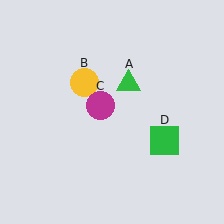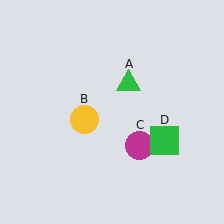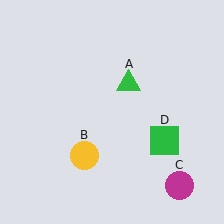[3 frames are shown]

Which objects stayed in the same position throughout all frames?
Green triangle (object A) and green square (object D) remained stationary.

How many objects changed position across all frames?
2 objects changed position: yellow circle (object B), magenta circle (object C).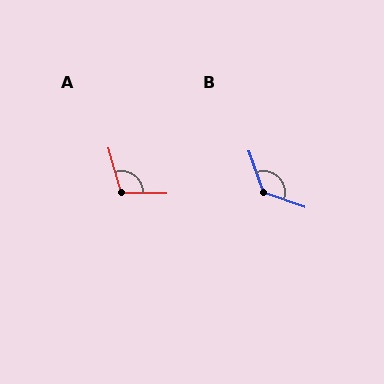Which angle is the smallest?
A, at approximately 106 degrees.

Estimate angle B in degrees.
Approximately 128 degrees.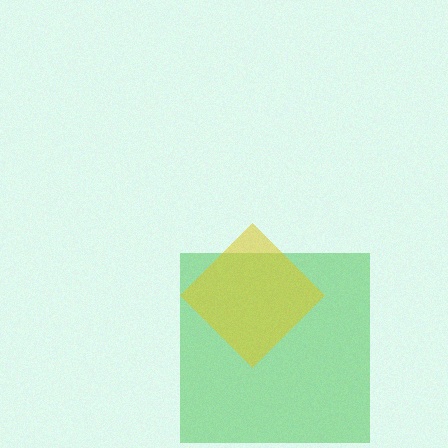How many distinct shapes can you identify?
There are 2 distinct shapes: a green square, a yellow diamond.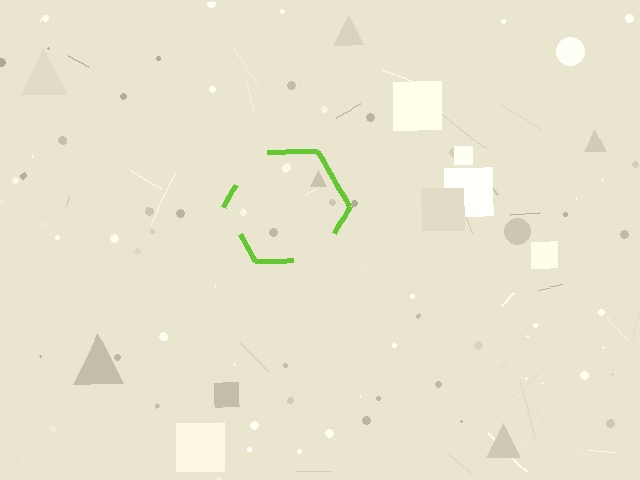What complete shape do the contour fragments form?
The contour fragments form a hexagon.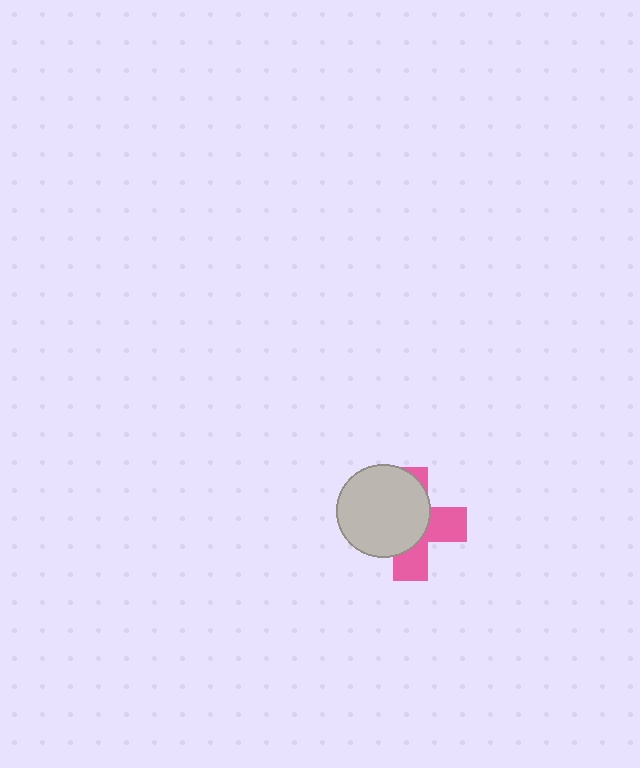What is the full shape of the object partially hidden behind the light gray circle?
The partially hidden object is a pink cross.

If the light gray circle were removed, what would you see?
You would see the complete pink cross.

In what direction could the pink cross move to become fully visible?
The pink cross could move toward the lower-right. That would shift it out from behind the light gray circle entirely.